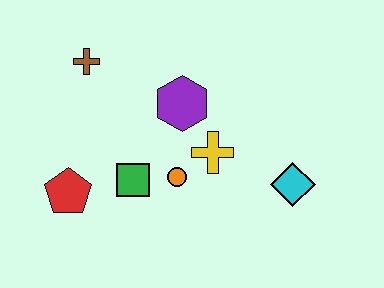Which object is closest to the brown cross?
The purple hexagon is closest to the brown cross.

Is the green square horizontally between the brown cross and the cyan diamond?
Yes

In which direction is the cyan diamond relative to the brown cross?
The cyan diamond is to the right of the brown cross.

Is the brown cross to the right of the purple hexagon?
No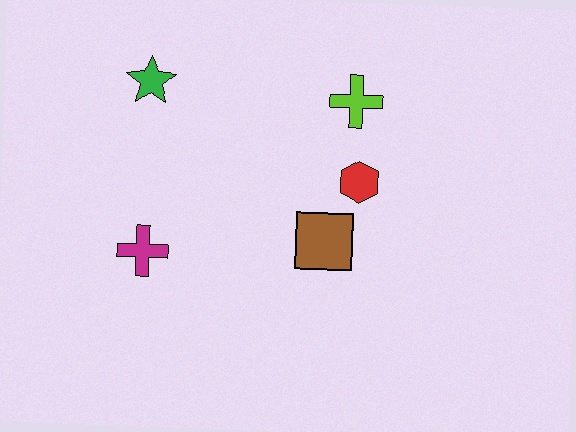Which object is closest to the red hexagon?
The brown square is closest to the red hexagon.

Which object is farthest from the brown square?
The green star is farthest from the brown square.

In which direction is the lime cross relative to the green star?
The lime cross is to the right of the green star.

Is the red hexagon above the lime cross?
No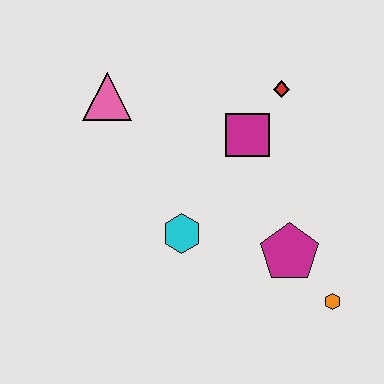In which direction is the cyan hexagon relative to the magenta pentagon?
The cyan hexagon is to the left of the magenta pentagon.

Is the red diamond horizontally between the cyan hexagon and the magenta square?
No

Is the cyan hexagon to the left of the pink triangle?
No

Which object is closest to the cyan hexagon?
The magenta pentagon is closest to the cyan hexagon.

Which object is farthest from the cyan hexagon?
The red diamond is farthest from the cyan hexagon.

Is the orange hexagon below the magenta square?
Yes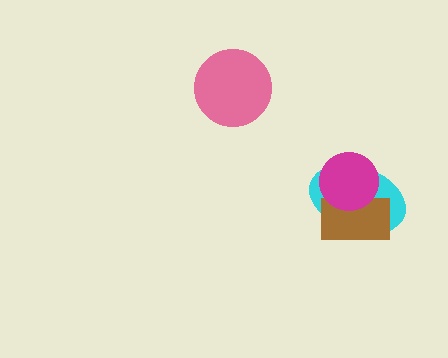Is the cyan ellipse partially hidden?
Yes, it is partially covered by another shape.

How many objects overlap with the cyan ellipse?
2 objects overlap with the cyan ellipse.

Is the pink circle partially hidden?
No, no other shape covers it.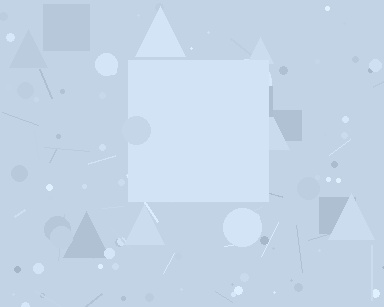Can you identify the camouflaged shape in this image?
The camouflaged shape is a square.